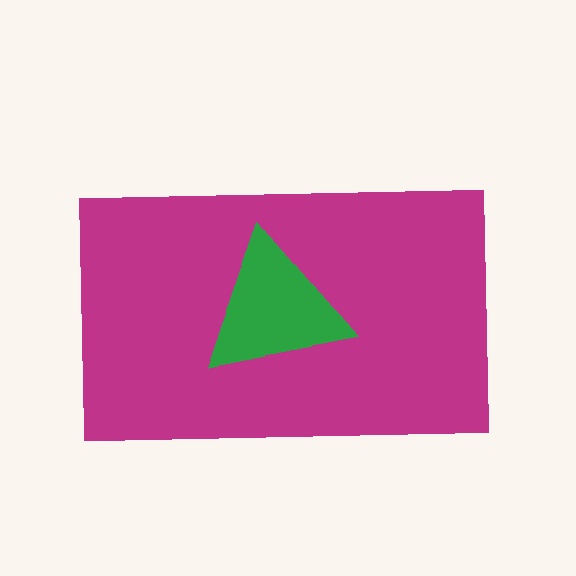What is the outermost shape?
The magenta rectangle.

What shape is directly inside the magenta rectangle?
The green triangle.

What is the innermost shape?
The green triangle.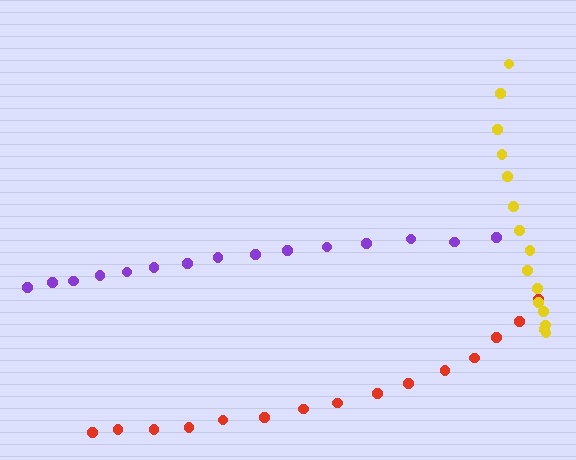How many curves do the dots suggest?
There are 3 distinct paths.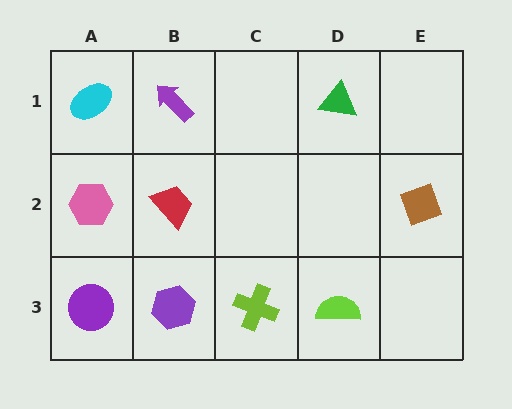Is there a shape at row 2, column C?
No, that cell is empty.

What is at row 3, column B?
A purple hexagon.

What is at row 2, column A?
A pink hexagon.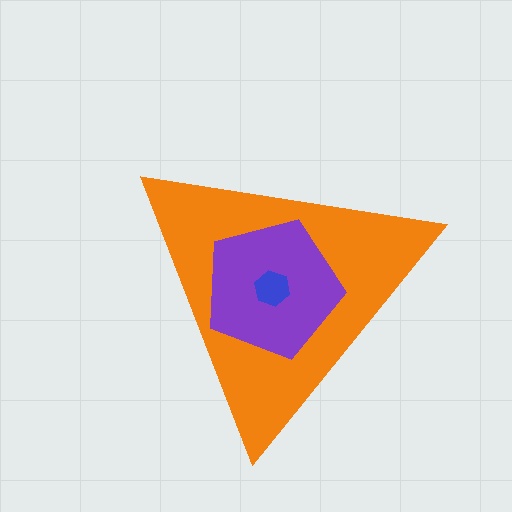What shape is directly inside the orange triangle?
The purple pentagon.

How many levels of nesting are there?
3.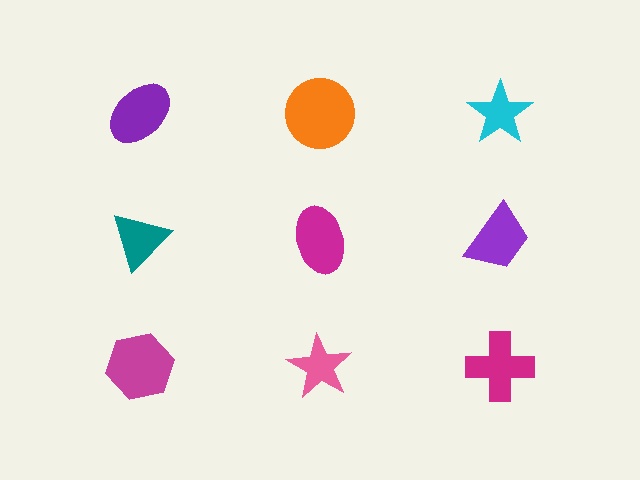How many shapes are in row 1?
3 shapes.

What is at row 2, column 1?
A teal triangle.